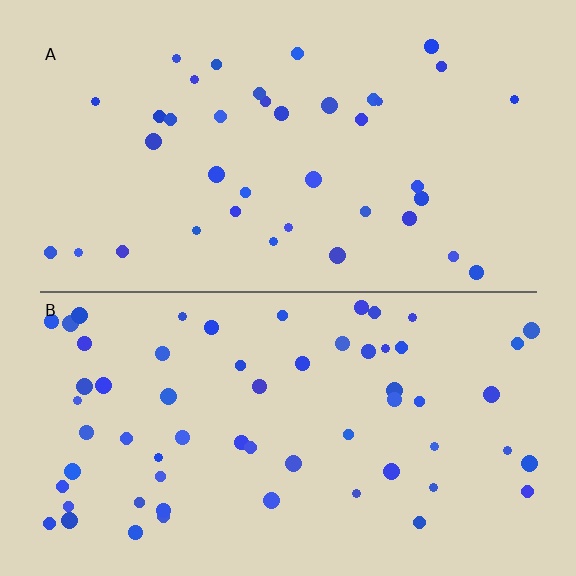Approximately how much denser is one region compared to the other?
Approximately 1.6× — region B over region A.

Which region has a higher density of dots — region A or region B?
B (the bottom).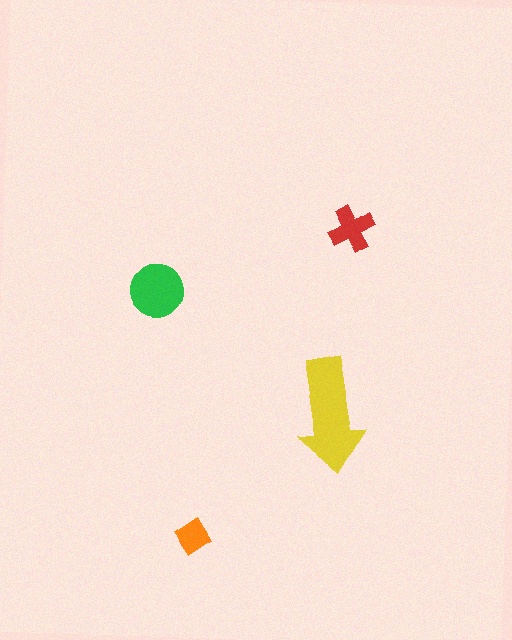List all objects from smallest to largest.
The orange diamond, the red cross, the green circle, the yellow arrow.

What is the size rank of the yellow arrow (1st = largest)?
1st.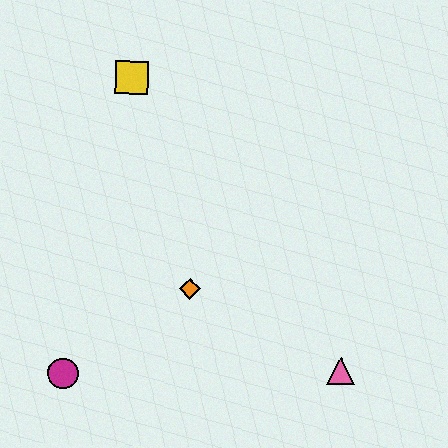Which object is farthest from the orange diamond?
The yellow square is farthest from the orange diamond.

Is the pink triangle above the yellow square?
No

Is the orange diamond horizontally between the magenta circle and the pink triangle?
Yes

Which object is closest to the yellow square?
The orange diamond is closest to the yellow square.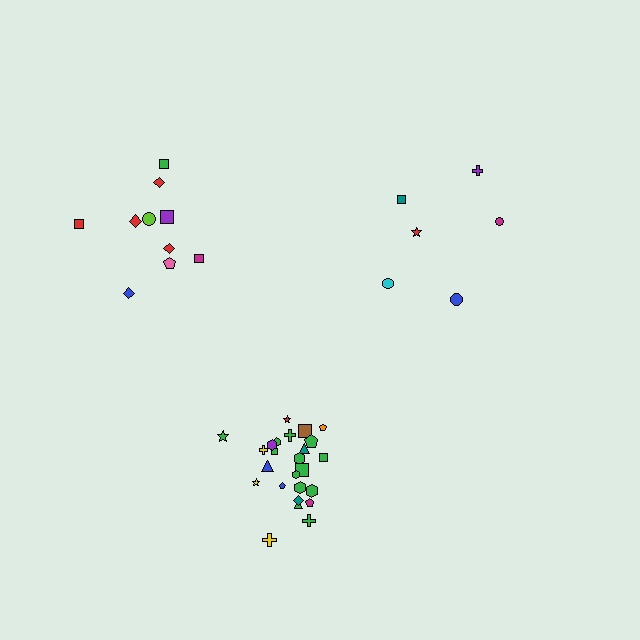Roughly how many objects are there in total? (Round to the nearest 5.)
Roughly 40 objects in total.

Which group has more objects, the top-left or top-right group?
The top-left group.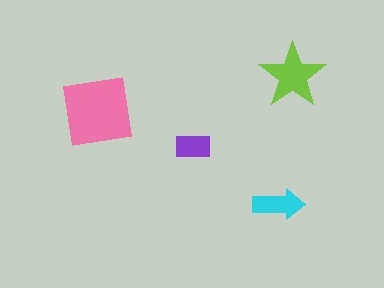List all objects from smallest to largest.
The purple rectangle, the cyan arrow, the lime star, the pink square.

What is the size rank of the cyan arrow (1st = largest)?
3rd.